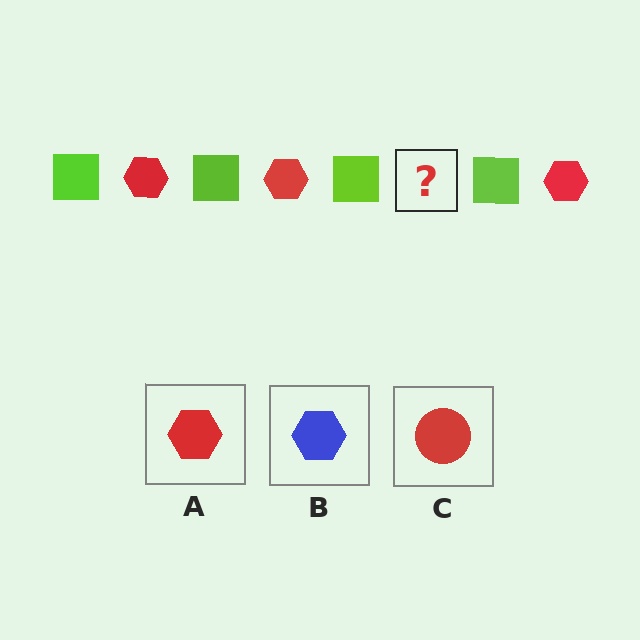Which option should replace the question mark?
Option A.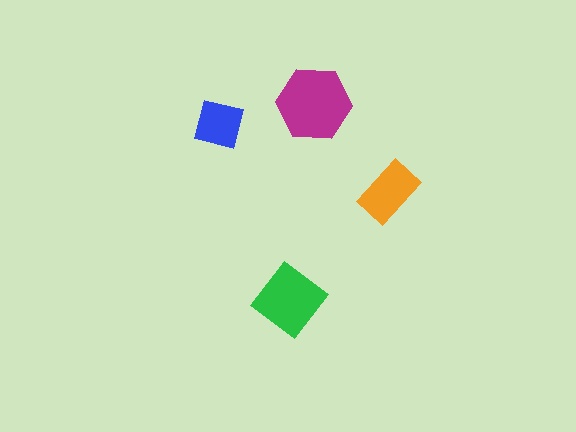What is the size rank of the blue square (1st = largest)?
4th.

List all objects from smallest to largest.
The blue square, the orange rectangle, the green diamond, the magenta hexagon.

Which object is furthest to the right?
The orange rectangle is rightmost.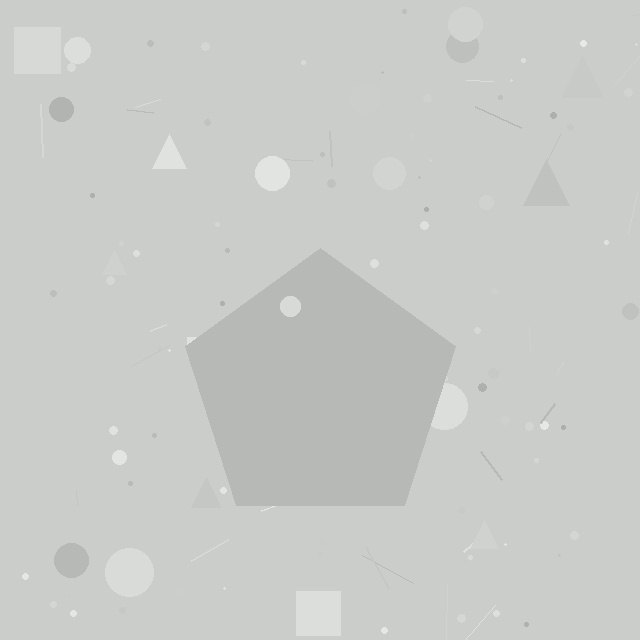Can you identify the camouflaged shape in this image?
The camouflaged shape is a pentagon.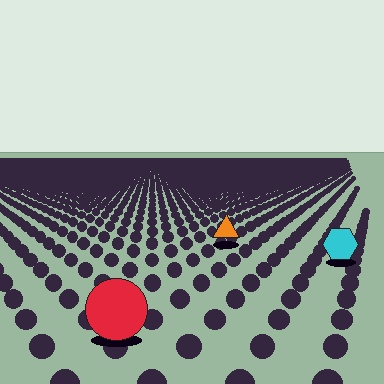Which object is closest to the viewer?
The red circle is closest. The texture marks near it are larger and more spread out.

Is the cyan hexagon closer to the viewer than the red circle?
No. The red circle is closer — you can tell from the texture gradient: the ground texture is coarser near it.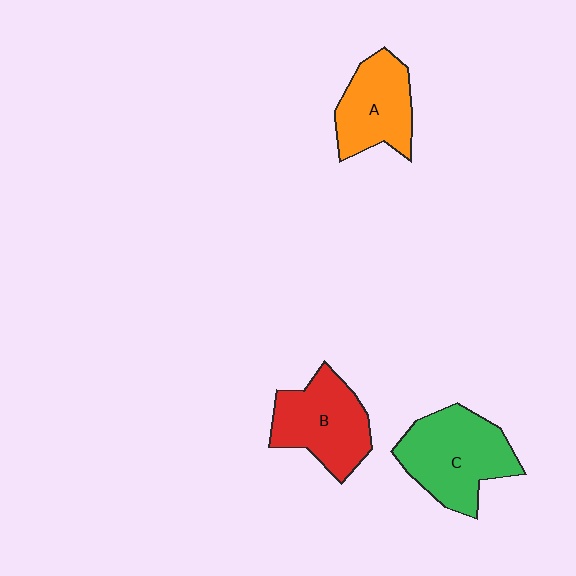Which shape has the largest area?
Shape C (green).